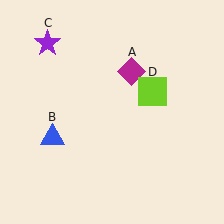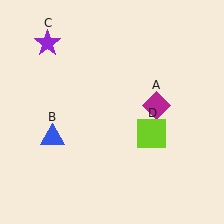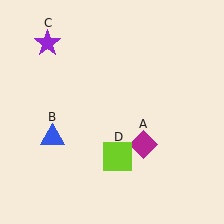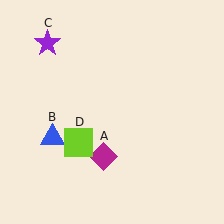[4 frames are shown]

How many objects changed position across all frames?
2 objects changed position: magenta diamond (object A), lime square (object D).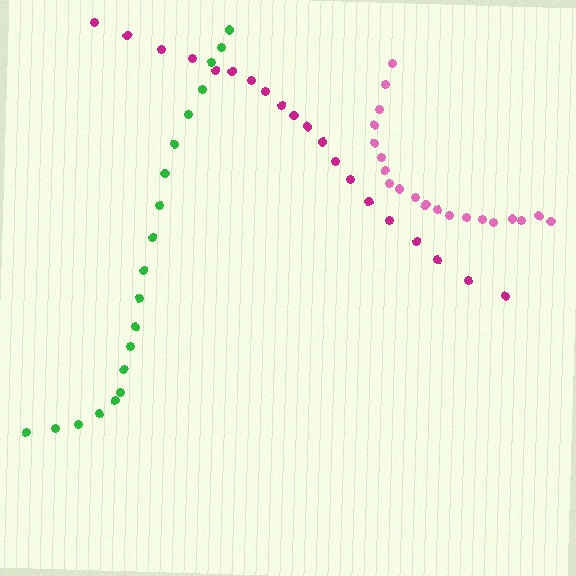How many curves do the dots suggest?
There are 3 distinct paths.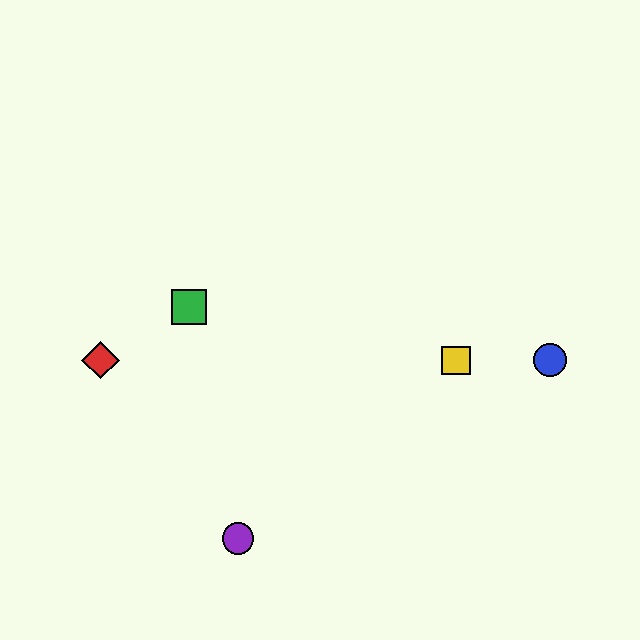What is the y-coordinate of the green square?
The green square is at y≈307.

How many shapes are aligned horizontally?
3 shapes (the red diamond, the blue circle, the yellow square) are aligned horizontally.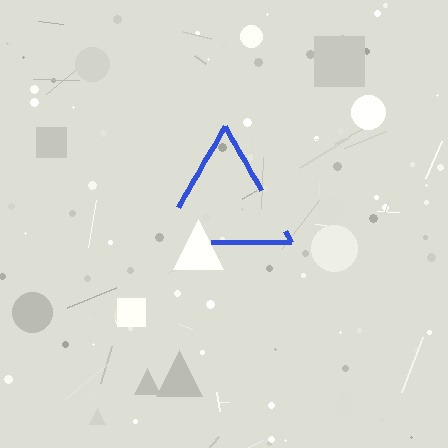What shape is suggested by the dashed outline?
The dashed outline suggests a triangle.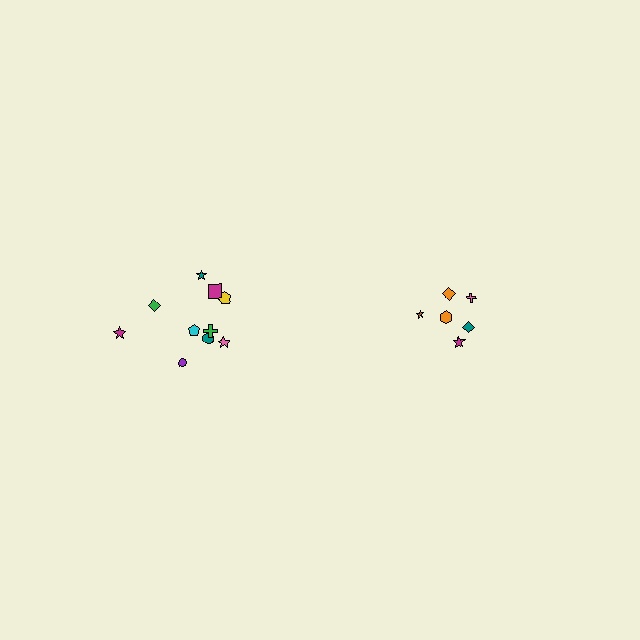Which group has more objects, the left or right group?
The left group.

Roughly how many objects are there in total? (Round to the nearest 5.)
Roughly 15 objects in total.